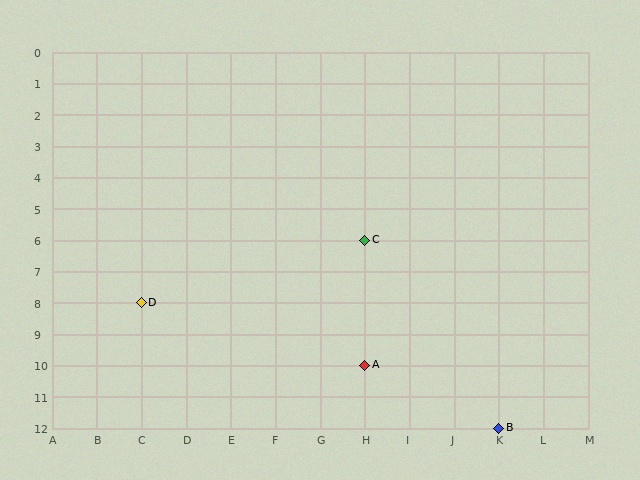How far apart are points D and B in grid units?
Points D and B are 8 columns and 4 rows apart (about 8.9 grid units diagonally).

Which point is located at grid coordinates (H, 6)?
Point C is at (H, 6).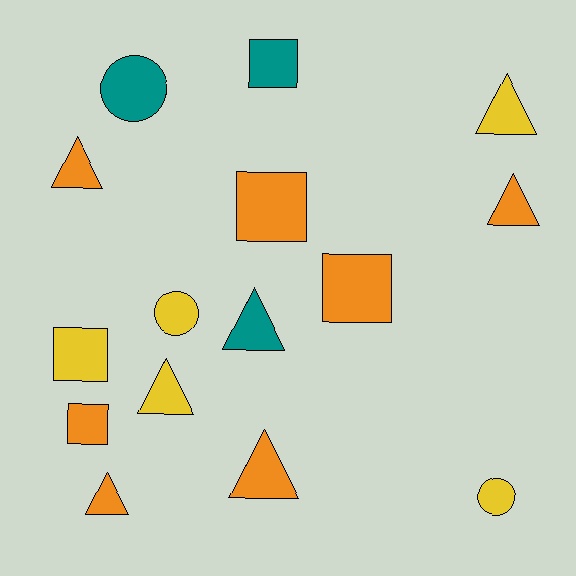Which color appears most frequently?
Orange, with 7 objects.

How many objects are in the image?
There are 15 objects.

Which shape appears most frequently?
Triangle, with 7 objects.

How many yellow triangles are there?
There are 2 yellow triangles.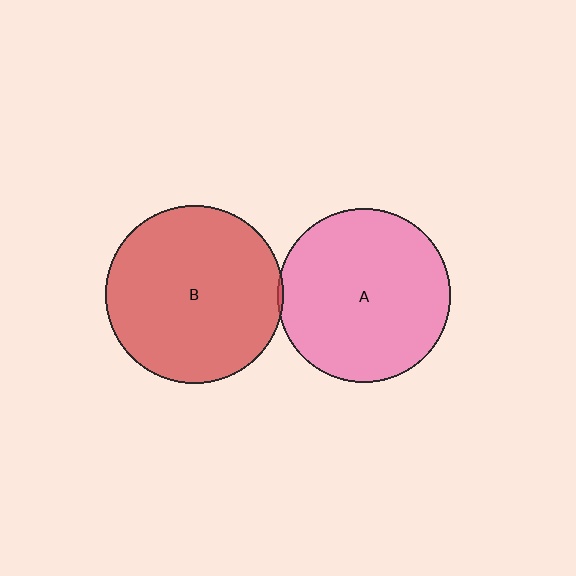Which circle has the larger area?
Circle B (red).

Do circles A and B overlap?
Yes.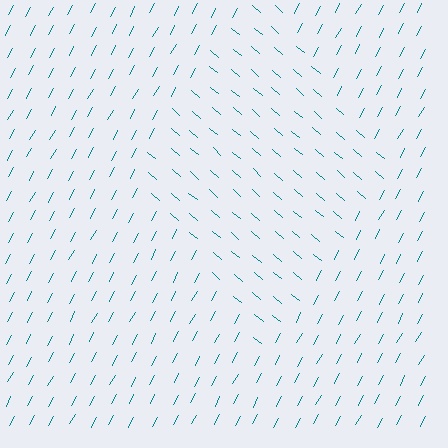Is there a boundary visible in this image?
Yes, there is a texture boundary formed by a change in line orientation.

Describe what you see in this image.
The image is filled with small teal line segments. A diamond region in the image has lines oriented differently from the surrounding lines, creating a visible texture boundary.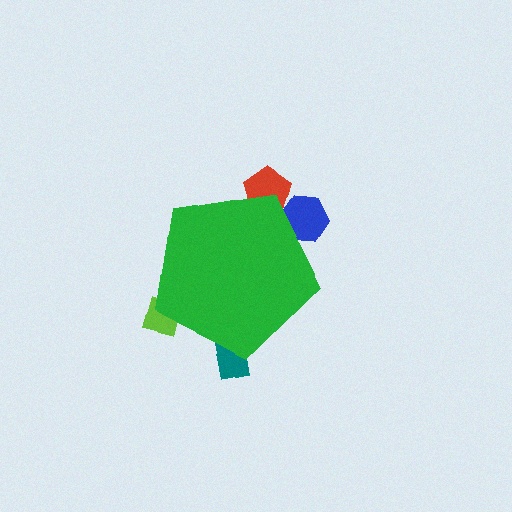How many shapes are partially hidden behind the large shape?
4 shapes are partially hidden.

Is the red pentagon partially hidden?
Yes, the red pentagon is partially hidden behind the green pentagon.